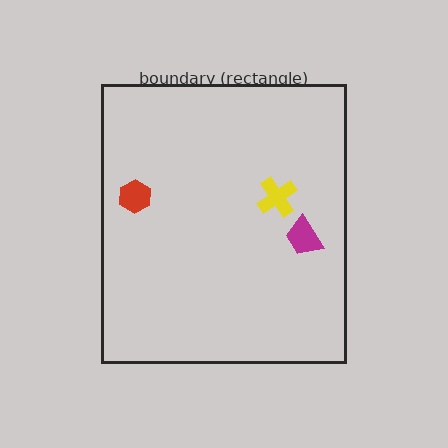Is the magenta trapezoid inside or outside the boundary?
Inside.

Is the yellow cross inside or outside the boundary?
Inside.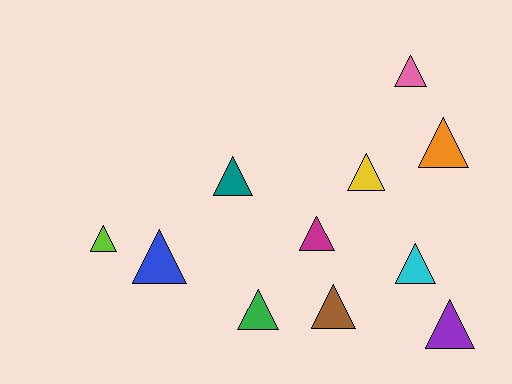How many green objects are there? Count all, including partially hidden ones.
There is 1 green object.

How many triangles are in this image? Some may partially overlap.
There are 11 triangles.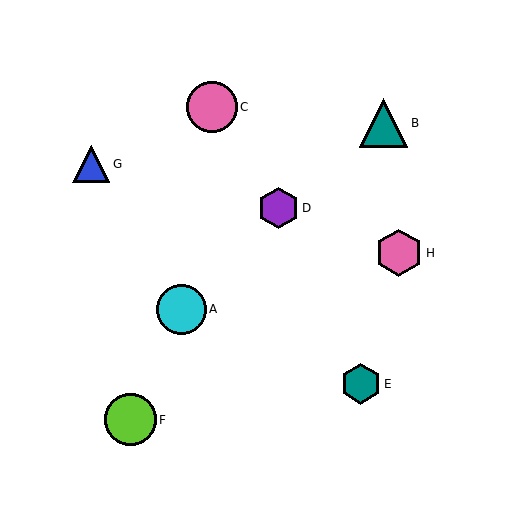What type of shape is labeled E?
Shape E is a teal hexagon.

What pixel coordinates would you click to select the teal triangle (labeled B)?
Click at (384, 123) to select the teal triangle B.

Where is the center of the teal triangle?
The center of the teal triangle is at (384, 123).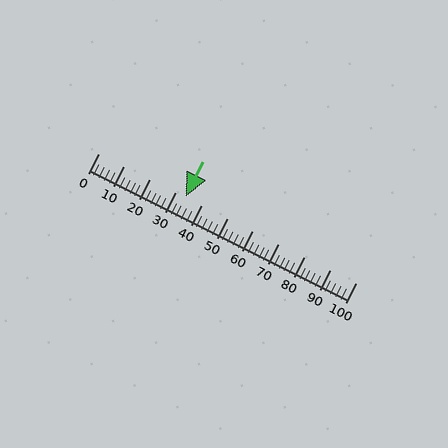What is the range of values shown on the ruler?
The ruler shows values from 0 to 100.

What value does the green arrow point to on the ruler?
The green arrow points to approximately 34.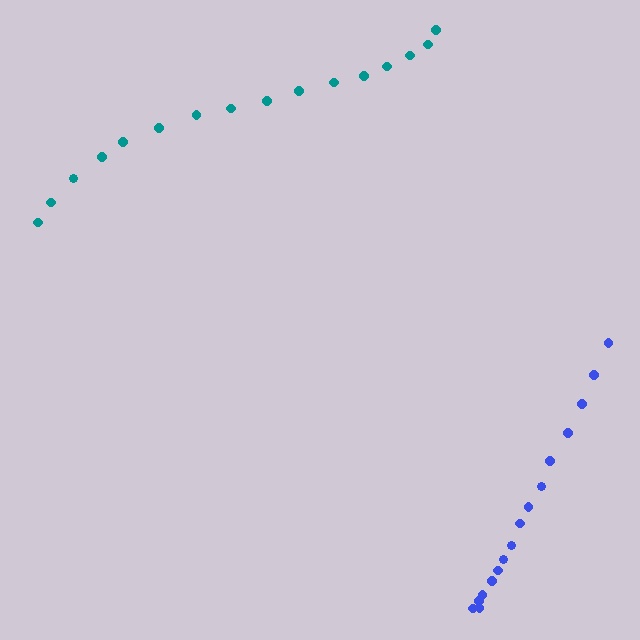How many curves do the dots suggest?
There are 2 distinct paths.